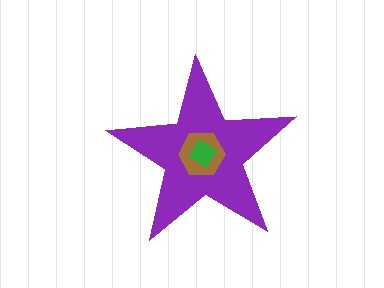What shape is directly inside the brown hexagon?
The green diamond.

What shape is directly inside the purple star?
The brown hexagon.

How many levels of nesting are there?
3.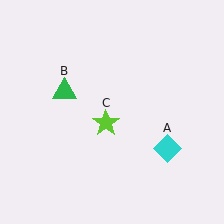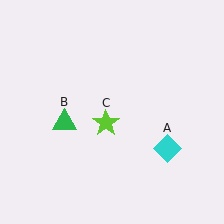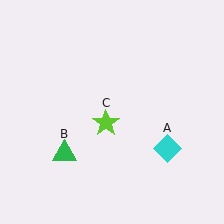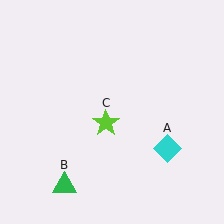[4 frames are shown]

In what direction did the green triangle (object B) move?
The green triangle (object B) moved down.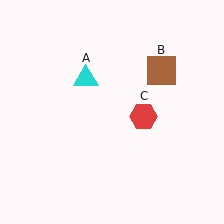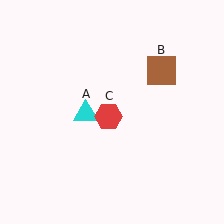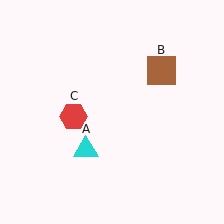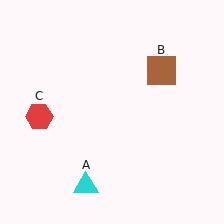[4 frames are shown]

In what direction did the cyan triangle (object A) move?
The cyan triangle (object A) moved down.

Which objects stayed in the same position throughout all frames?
Brown square (object B) remained stationary.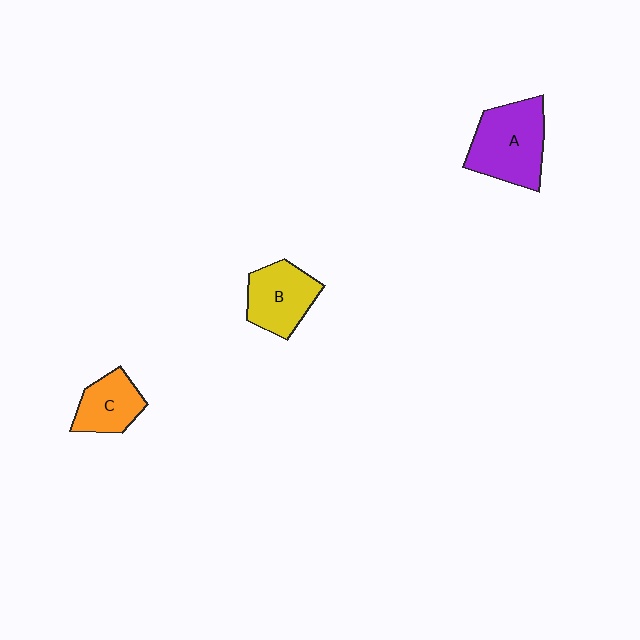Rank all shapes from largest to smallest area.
From largest to smallest: A (purple), B (yellow), C (orange).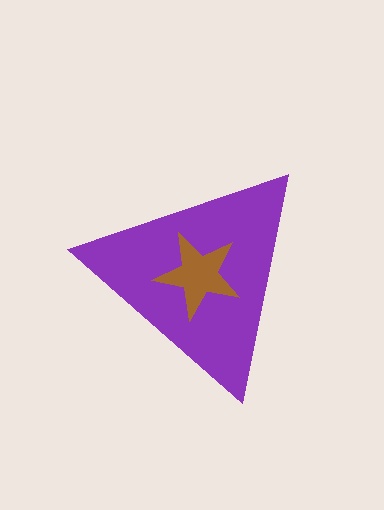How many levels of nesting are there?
2.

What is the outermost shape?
The purple triangle.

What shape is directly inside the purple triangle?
The brown star.